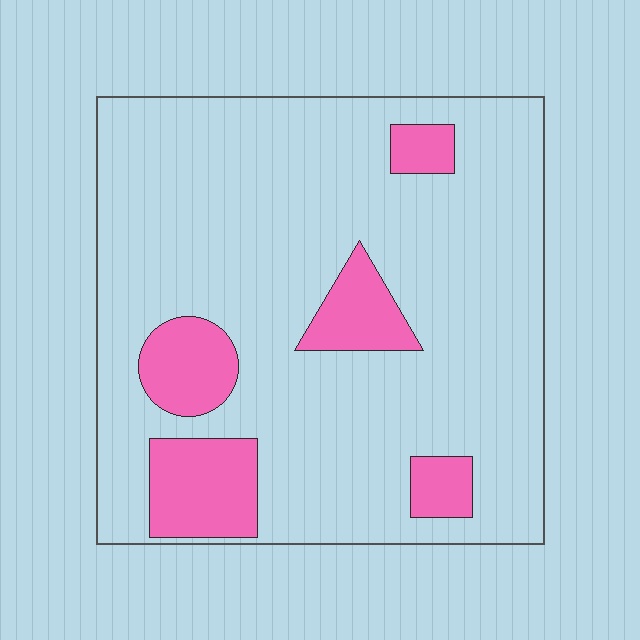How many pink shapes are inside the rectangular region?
5.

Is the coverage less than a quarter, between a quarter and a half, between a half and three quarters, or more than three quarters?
Less than a quarter.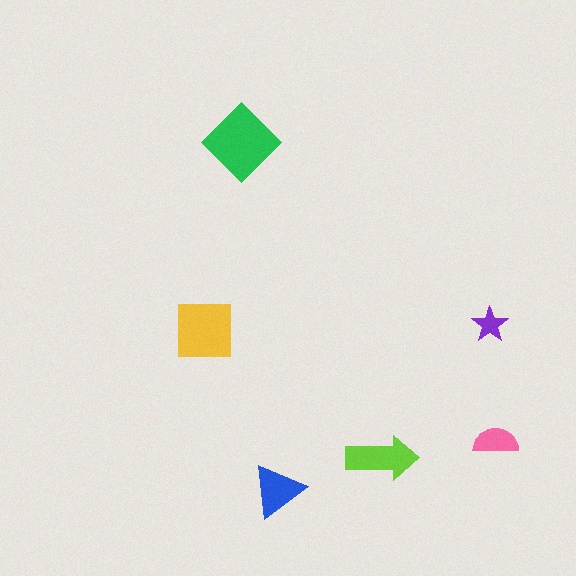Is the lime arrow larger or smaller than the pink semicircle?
Larger.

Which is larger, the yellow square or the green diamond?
The green diamond.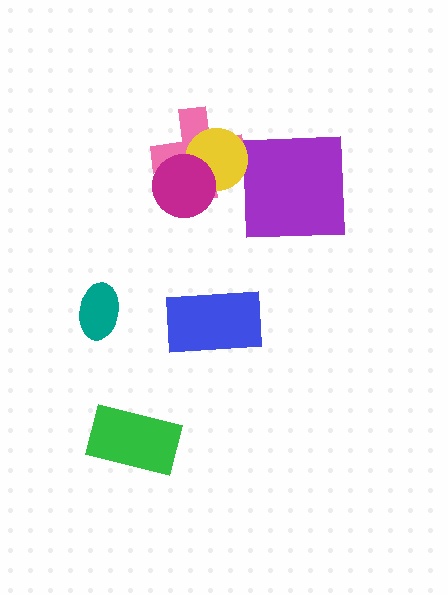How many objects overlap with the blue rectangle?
0 objects overlap with the blue rectangle.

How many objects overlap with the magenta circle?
2 objects overlap with the magenta circle.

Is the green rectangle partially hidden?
No, no other shape covers it.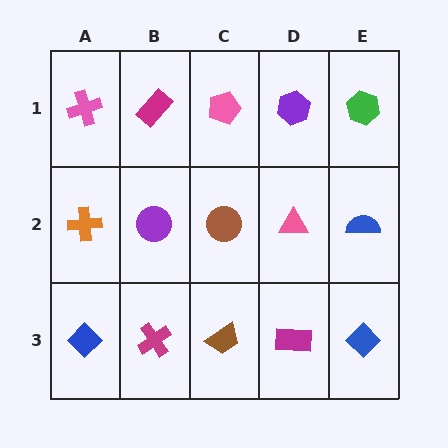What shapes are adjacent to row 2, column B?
A magenta rectangle (row 1, column B), a magenta cross (row 3, column B), an orange cross (row 2, column A), a brown circle (row 2, column C).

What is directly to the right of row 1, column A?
A magenta rectangle.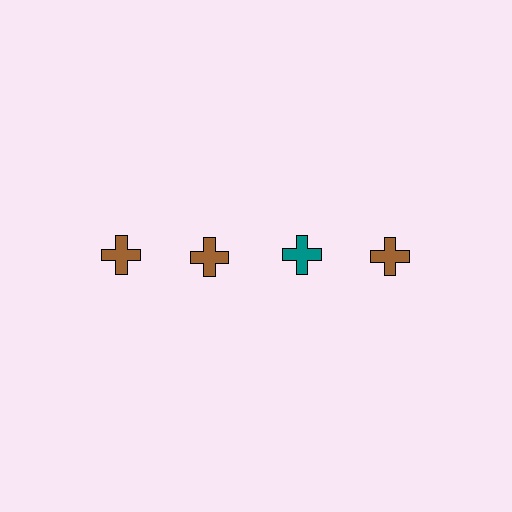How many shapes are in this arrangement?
There are 4 shapes arranged in a grid pattern.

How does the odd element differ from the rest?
It has a different color: teal instead of brown.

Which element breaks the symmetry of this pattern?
The teal cross in the top row, center column breaks the symmetry. All other shapes are brown crosses.